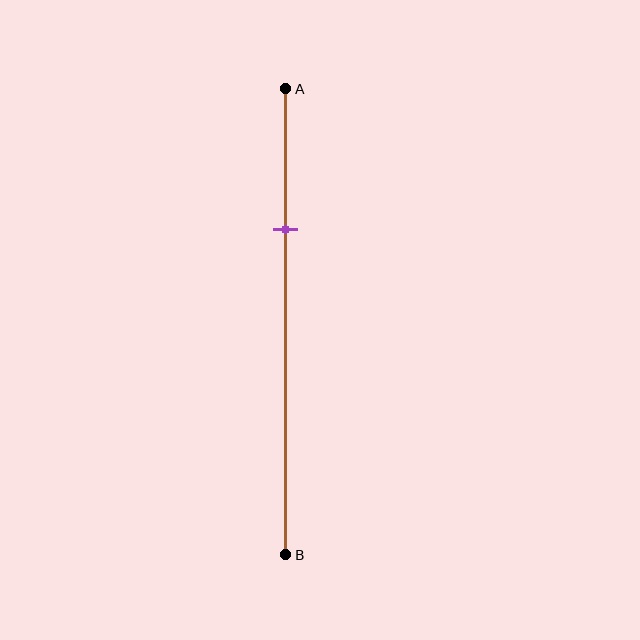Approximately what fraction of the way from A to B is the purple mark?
The purple mark is approximately 30% of the way from A to B.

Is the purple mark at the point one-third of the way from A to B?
No, the mark is at about 30% from A, not at the 33% one-third point.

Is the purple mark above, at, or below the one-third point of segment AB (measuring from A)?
The purple mark is above the one-third point of segment AB.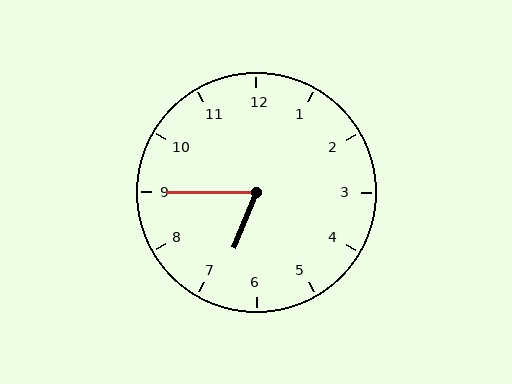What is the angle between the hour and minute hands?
Approximately 68 degrees.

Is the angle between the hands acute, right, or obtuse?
It is acute.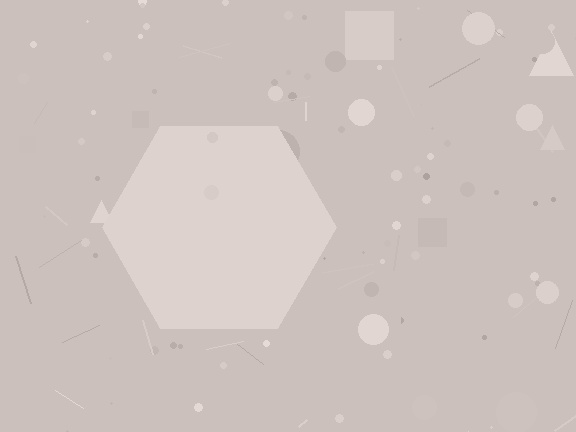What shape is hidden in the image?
A hexagon is hidden in the image.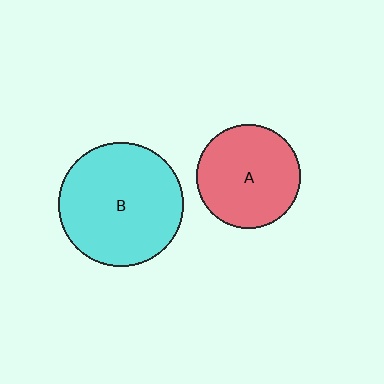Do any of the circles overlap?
No, none of the circles overlap.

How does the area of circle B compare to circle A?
Approximately 1.4 times.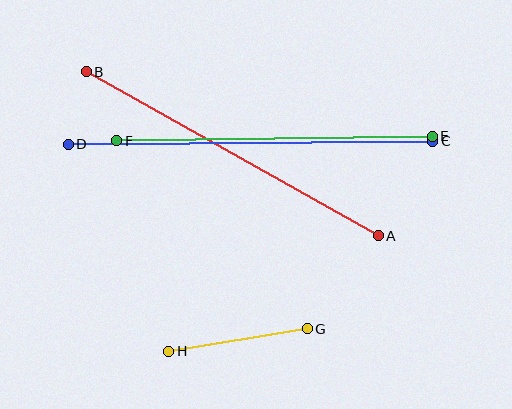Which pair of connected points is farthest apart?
Points C and D are farthest apart.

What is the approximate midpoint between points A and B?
The midpoint is at approximately (232, 154) pixels.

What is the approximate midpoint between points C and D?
The midpoint is at approximately (251, 143) pixels.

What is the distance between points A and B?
The distance is approximately 335 pixels.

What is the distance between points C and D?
The distance is approximately 365 pixels.